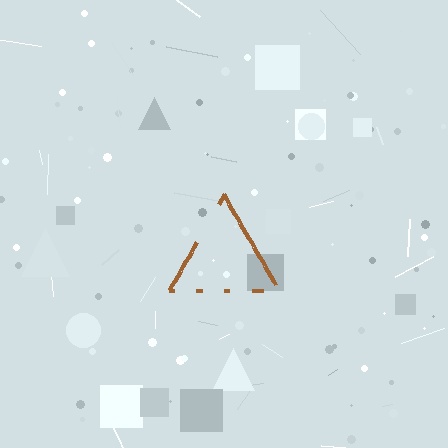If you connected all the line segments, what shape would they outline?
They would outline a triangle.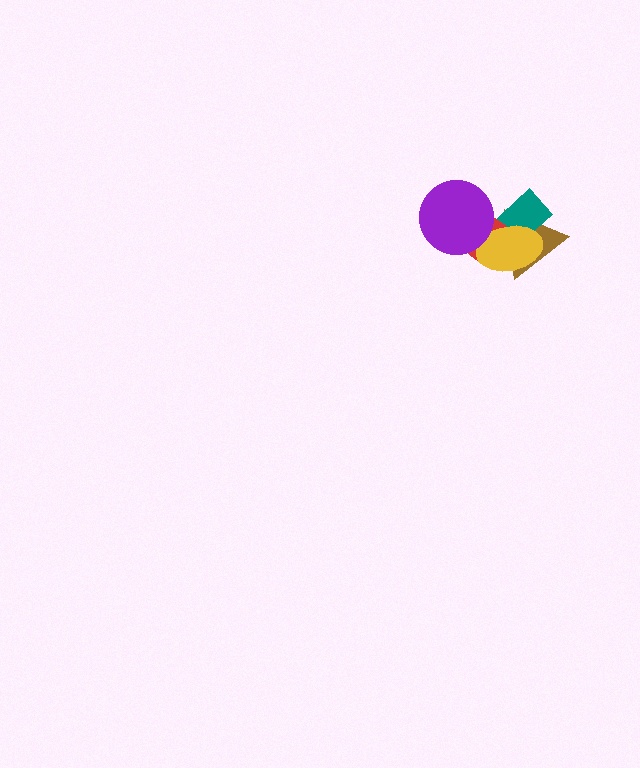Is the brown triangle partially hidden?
Yes, it is partially covered by another shape.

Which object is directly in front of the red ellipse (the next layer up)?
The yellow ellipse is directly in front of the red ellipse.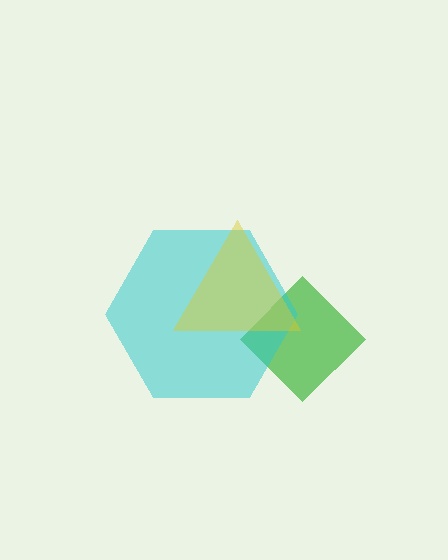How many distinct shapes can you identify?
There are 3 distinct shapes: a green diamond, a cyan hexagon, a yellow triangle.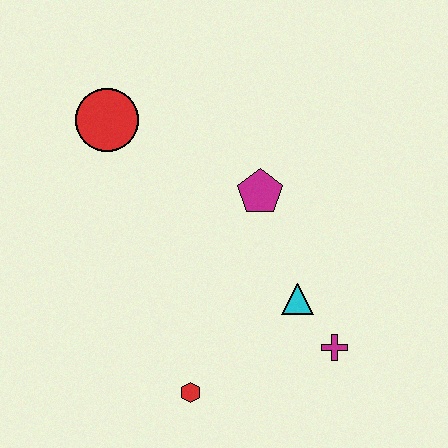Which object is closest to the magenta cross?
The cyan triangle is closest to the magenta cross.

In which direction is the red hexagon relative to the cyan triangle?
The red hexagon is to the left of the cyan triangle.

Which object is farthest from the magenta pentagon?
The red hexagon is farthest from the magenta pentagon.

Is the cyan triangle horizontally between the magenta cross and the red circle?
Yes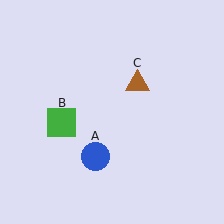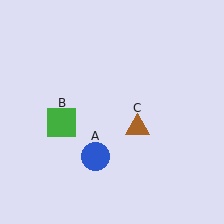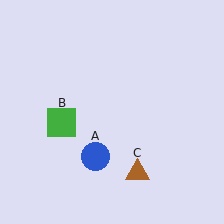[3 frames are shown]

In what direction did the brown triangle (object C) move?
The brown triangle (object C) moved down.